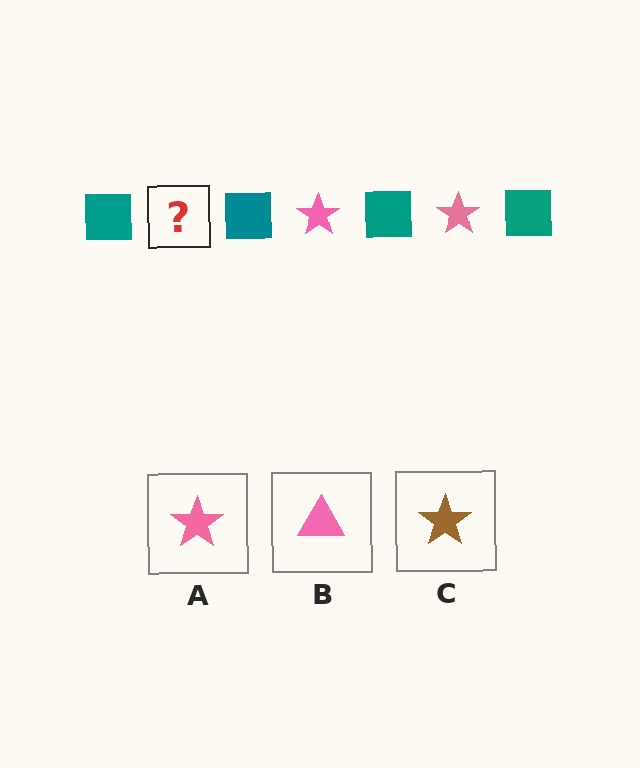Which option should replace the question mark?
Option A.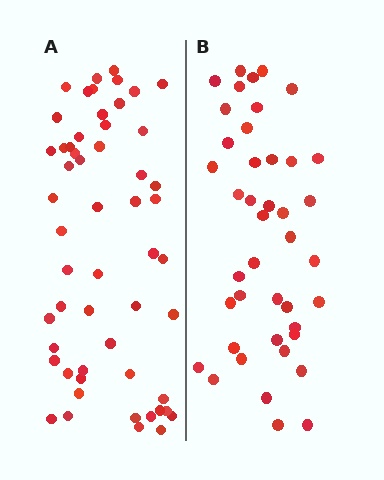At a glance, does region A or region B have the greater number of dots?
Region A (the left region) has more dots.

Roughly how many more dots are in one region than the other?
Region A has approximately 15 more dots than region B.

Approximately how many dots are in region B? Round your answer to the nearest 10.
About 40 dots. (The exact count is 42, which rounds to 40.)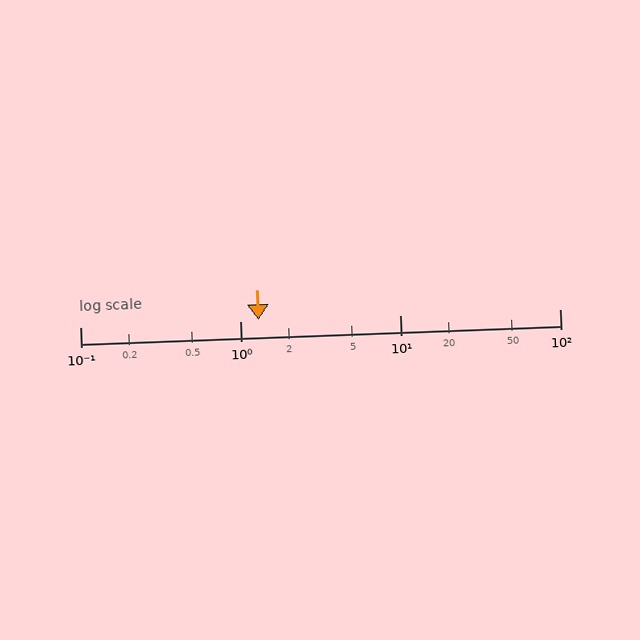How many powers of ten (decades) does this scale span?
The scale spans 3 decades, from 0.1 to 100.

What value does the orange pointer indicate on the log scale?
The pointer indicates approximately 1.3.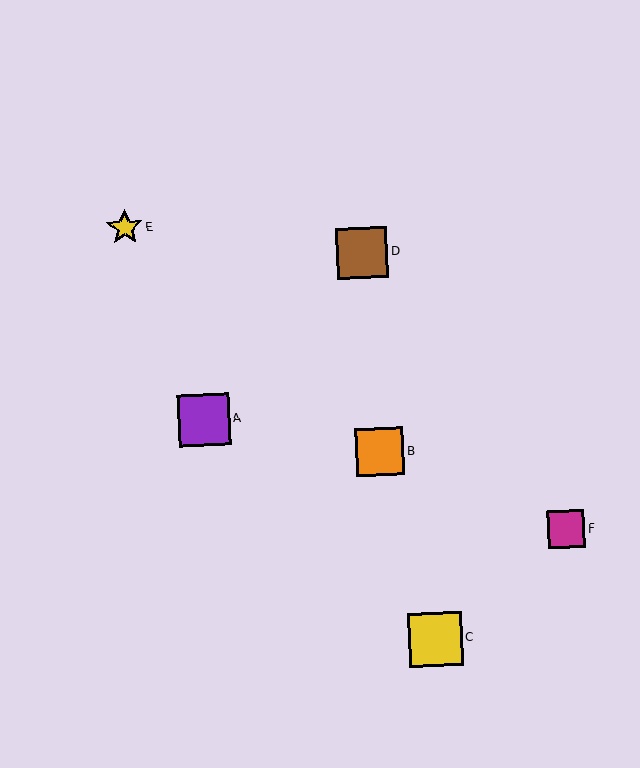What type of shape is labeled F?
Shape F is a magenta square.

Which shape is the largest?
The yellow square (labeled C) is the largest.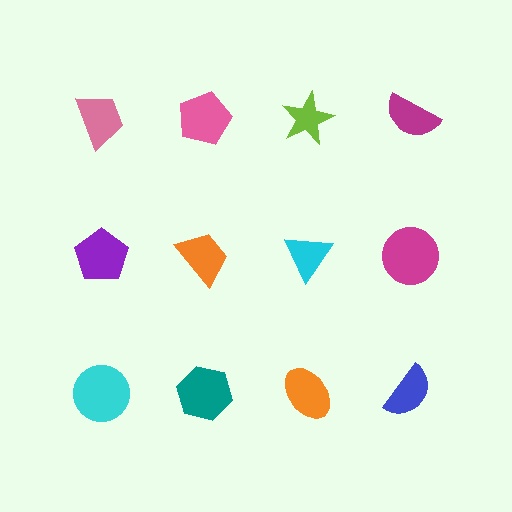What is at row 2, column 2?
An orange trapezoid.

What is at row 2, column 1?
A purple pentagon.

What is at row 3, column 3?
An orange ellipse.